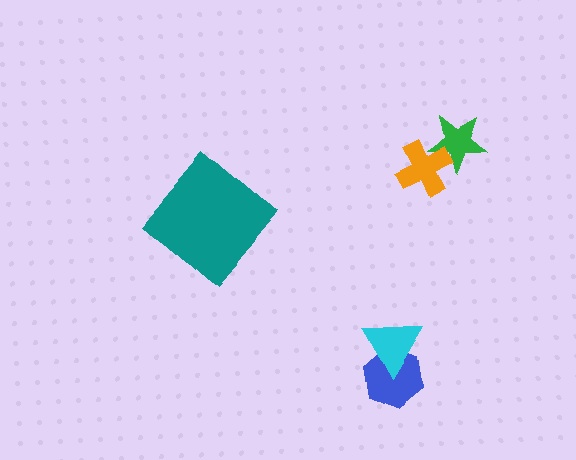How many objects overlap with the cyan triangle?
1 object overlaps with the cyan triangle.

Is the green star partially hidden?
Yes, it is partially covered by another shape.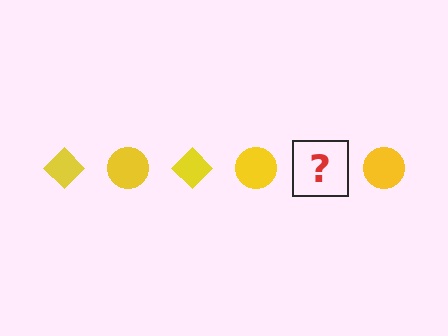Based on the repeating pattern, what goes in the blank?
The blank should be a yellow diamond.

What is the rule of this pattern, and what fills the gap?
The rule is that the pattern cycles through diamond, circle shapes in yellow. The gap should be filled with a yellow diamond.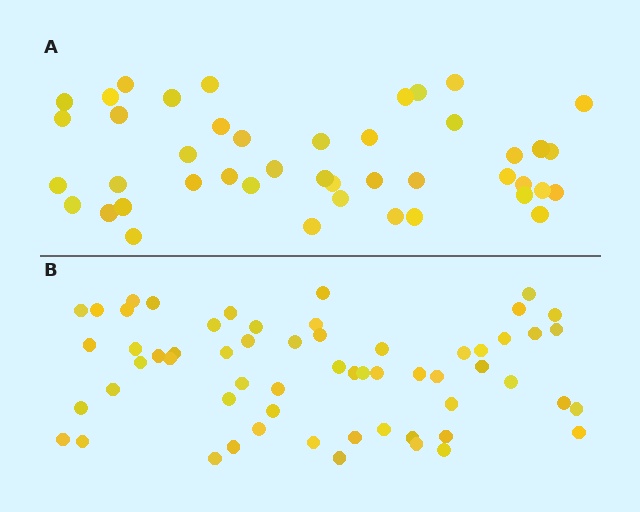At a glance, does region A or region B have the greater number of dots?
Region B (the bottom region) has more dots.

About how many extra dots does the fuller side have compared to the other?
Region B has approximately 15 more dots than region A.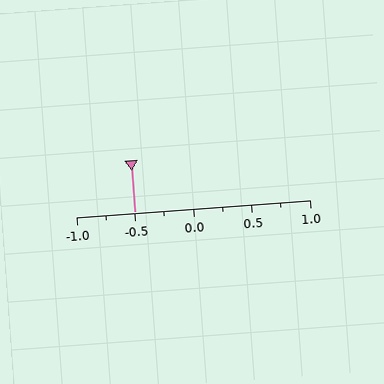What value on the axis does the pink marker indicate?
The marker indicates approximately -0.5.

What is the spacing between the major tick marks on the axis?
The major ticks are spaced 0.5 apart.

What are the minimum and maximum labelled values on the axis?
The axis runs from -1.0 to 1.0.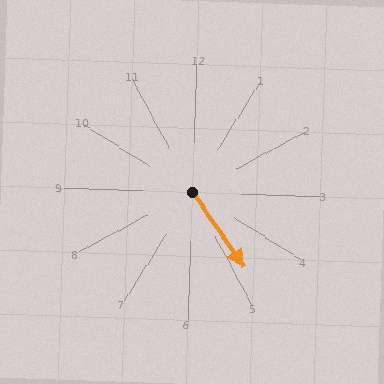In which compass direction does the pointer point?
Southeast.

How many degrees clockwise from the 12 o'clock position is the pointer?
Approximately 143 degrees.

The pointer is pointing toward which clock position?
Roughly 5 o'clock.